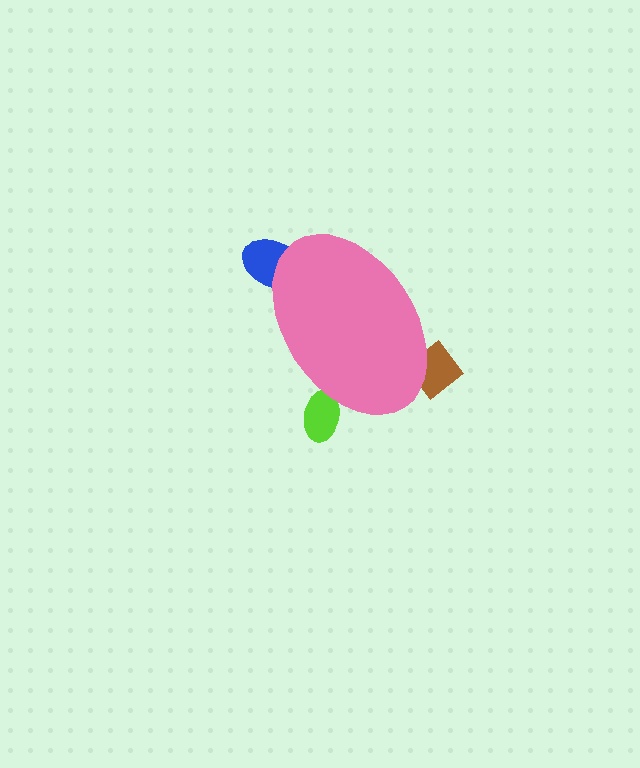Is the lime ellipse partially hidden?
Yes, the lime ellipse is partially hidden behind the pink ellipse.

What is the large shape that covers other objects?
A pink ellipse.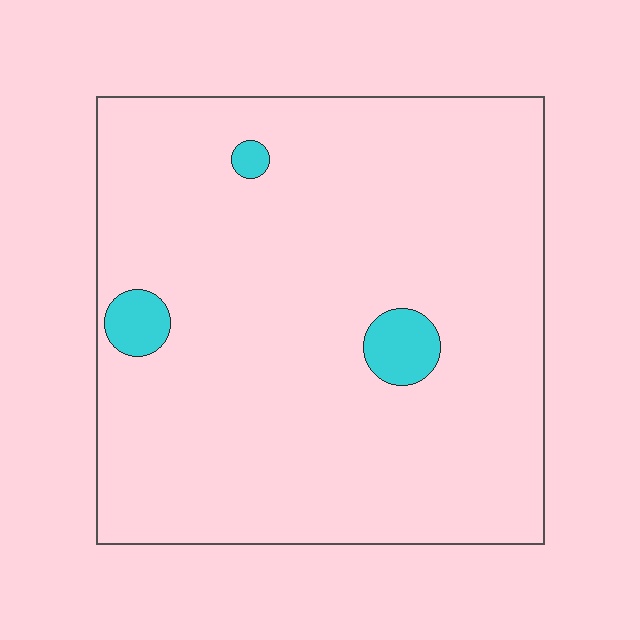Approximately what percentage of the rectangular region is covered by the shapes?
Approximately 5%.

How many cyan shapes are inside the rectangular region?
3.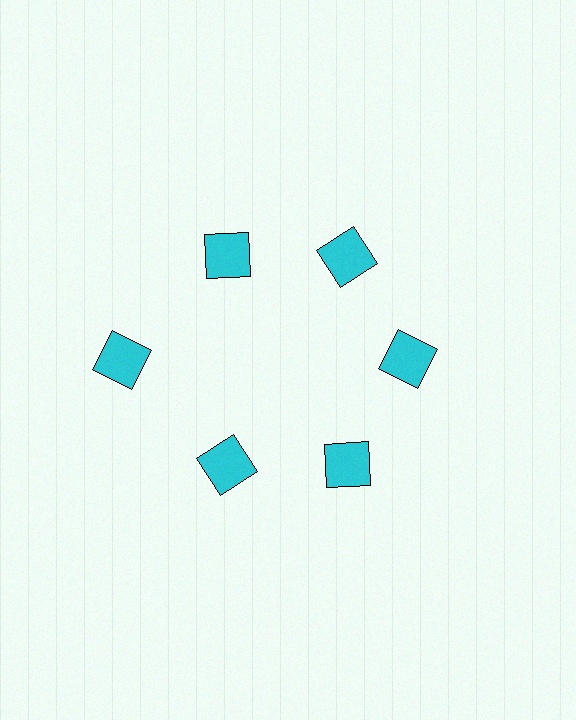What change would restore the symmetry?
The symmetry would be restored by moving it inward, back onto the ring so that all 6 squares sit at equal angles and equal distance from the center.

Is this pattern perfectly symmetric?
No. The 6 cyan squares are arranged in a ring, but one element near the 9 o'clock position is pushed outward from the center, breaking the 6-fold rotational symmetry.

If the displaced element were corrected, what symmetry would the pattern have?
It would have 6-fold rotational symmetry — the pattern would map onto itself every 60 degrees.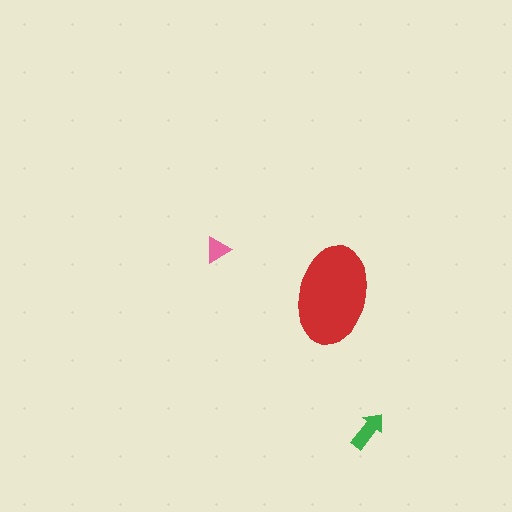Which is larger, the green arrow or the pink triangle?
The green arrow.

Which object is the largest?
The red ellipse.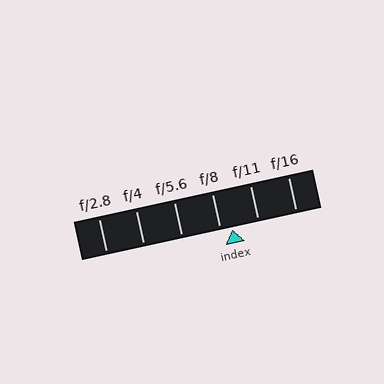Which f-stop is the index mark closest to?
The index mark is closest to f/8.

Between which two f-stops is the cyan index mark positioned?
The index mark is between f/8 and f/11.